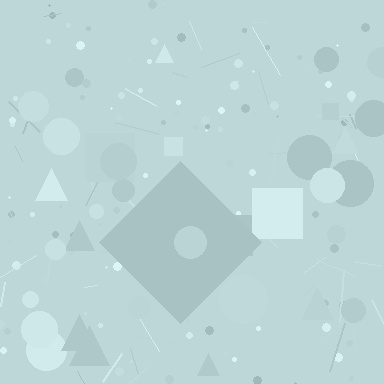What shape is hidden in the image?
A diamond is hidden in the image.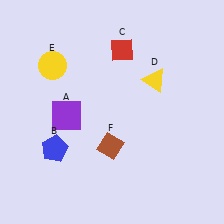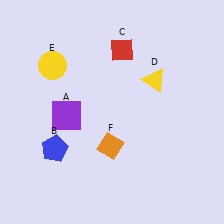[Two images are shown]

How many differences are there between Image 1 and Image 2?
There is 1 difference between the two images.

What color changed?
The diamond (F) changed from brown in Image 1 to orange in Image 2.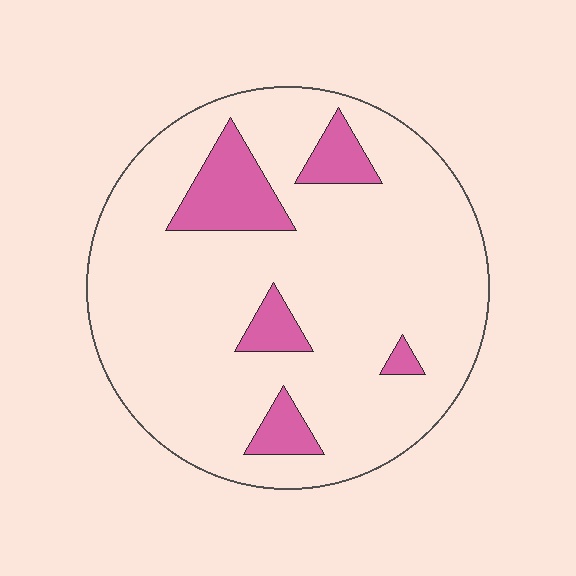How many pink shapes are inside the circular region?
5.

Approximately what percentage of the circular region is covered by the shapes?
Approximately 15%.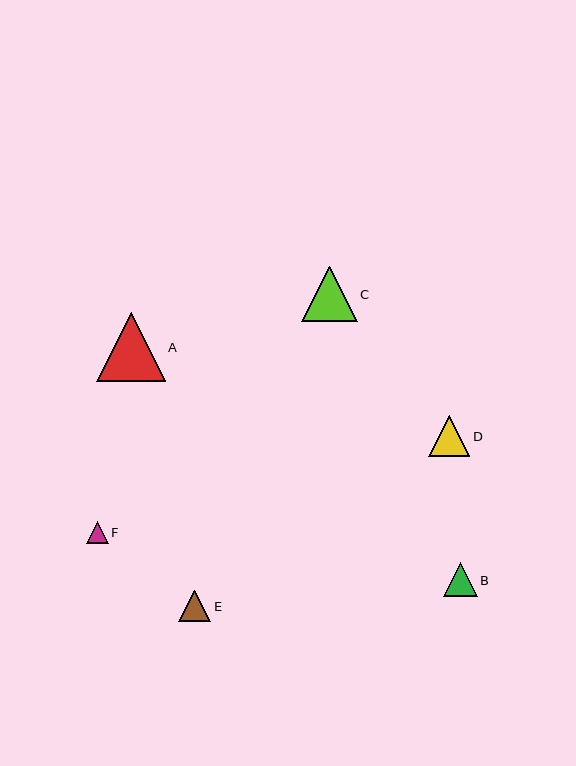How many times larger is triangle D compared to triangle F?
Triangle D is approximately 1.9 times the size of triangle F.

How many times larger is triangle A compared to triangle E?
Triangle A is approximately 2.2 times the size of triangle E.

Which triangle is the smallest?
Triangle F is the smallest with a size of approximately 21 pixels.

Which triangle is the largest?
Triangle A is the largest with a size of approximately 68 pixels.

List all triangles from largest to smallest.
From largest to smallest: A, C, D, B, E, F.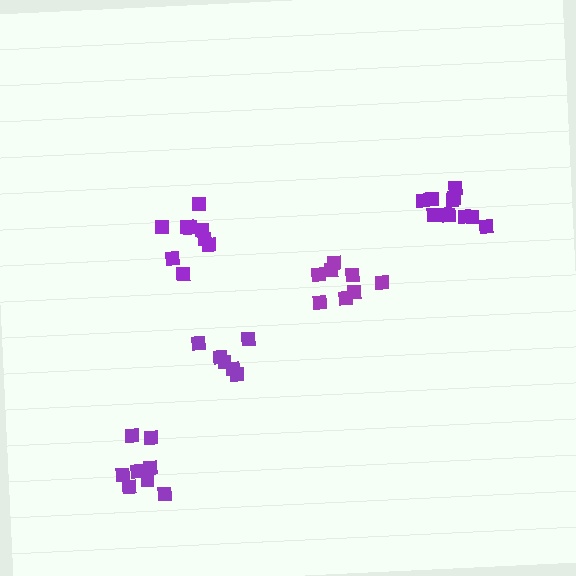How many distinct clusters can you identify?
There are 5 distinct clusters.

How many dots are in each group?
Group 1: 11 dots, Group 2: 8 dots, Group 3: 6 dots, Group 4: 9 dots, Group 5: 8 dots (42 total).